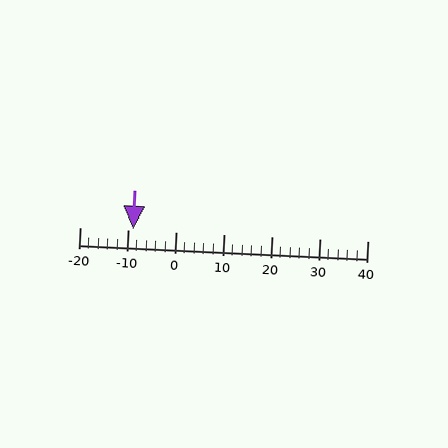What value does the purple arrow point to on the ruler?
The purple arrow points to approximately -9.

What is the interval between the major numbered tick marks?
The major tick marks are spaced 10 units apart.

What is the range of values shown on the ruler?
The ruler shows values from -20 to 40.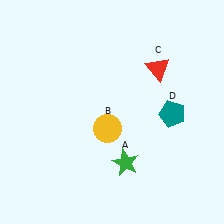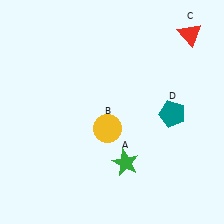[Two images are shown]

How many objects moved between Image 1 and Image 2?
1 object moved between the two images.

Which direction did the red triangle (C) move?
The red triangle (C) moved up.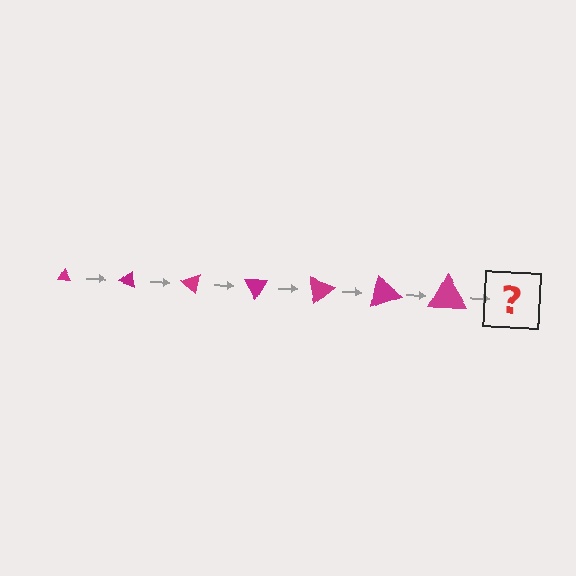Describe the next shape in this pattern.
It should be a triangle, larger than the previous one and rotated 140 degrees from the start.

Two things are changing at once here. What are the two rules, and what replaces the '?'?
The two rules are that the triangle grows larger each step and it rotates 20 degrees each step. The '?' should be a triangle, larger than the previous one and rotated 140 degrees from the start.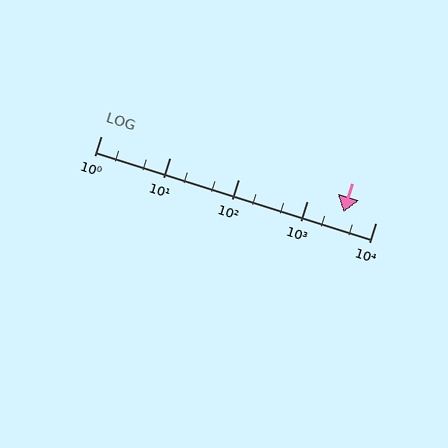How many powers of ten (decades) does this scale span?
The scale spans 4 decades, from 1 to 10000.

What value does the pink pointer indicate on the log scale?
The pointer indicates approximately 3400.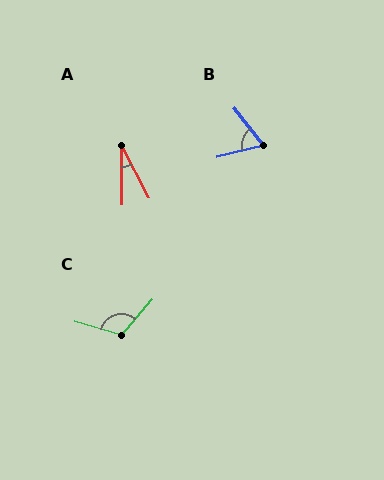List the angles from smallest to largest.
A (28°), B (65°), C (115°).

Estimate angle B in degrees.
Approximately 65 degrees.